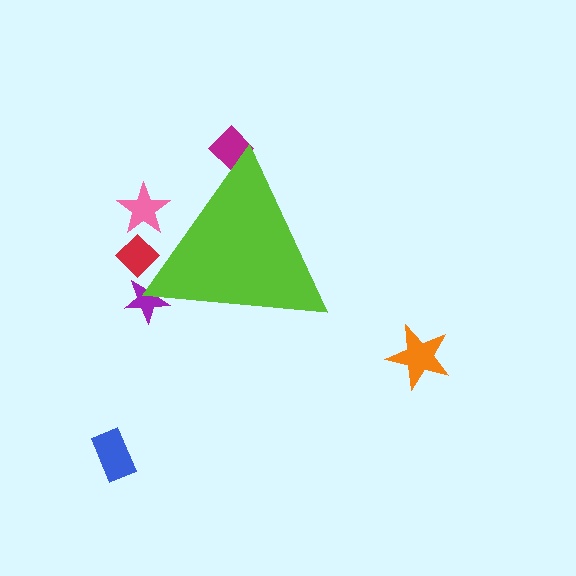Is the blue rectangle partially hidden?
No, the blue rectangle is fully visible.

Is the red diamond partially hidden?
Yes, the red diamond is partially hidden behind the lime triangle.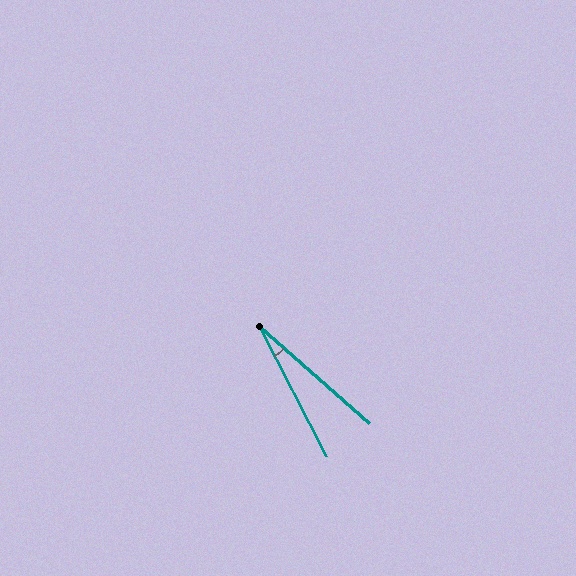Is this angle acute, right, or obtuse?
It is acute.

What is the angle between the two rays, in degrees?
Approximately 21 degrees.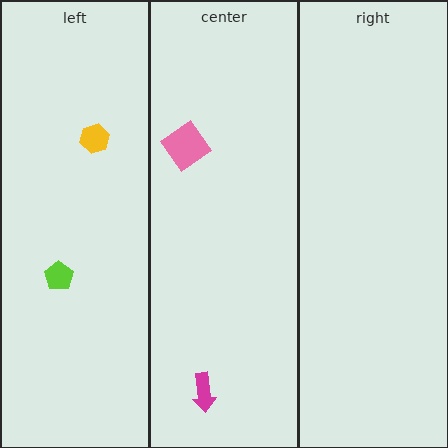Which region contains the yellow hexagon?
The left region.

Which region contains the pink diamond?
The center region.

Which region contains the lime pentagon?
The left region.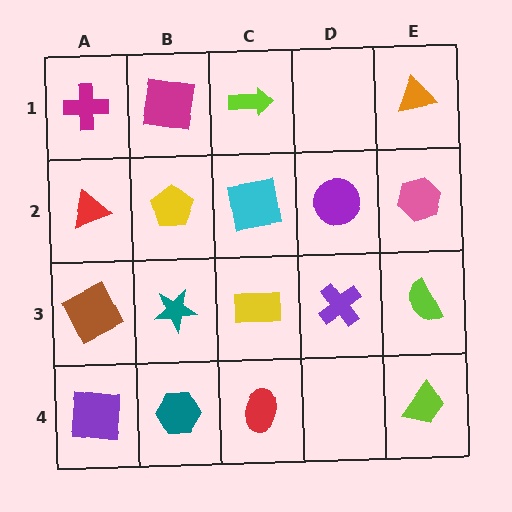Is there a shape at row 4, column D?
No, that cell is empty.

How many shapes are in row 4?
4 shapes.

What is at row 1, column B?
A magenta square.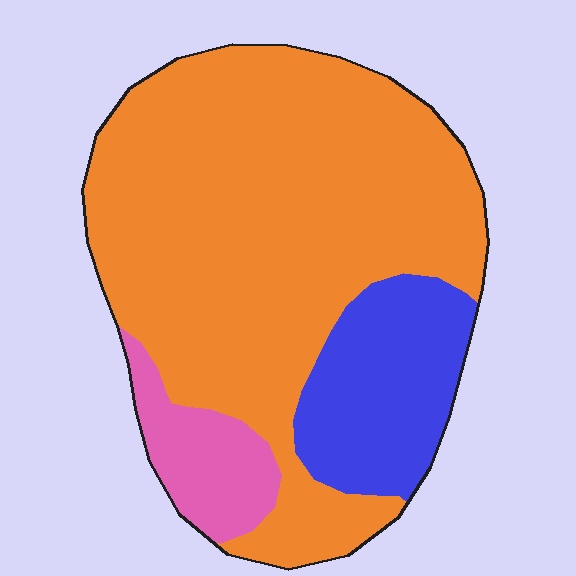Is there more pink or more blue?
Blue.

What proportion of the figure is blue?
Blue takes up about one sixth (1/6) of the figure.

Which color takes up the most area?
Orange, at roughly 70%.